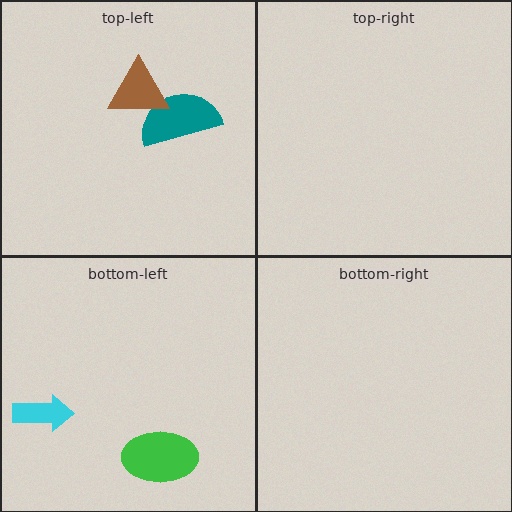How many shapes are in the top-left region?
2.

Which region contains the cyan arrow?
The bottom-left region.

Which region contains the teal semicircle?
The top-left region.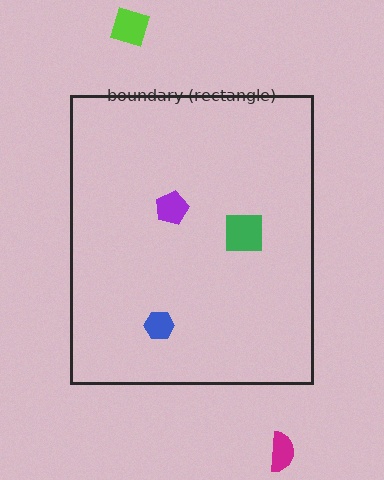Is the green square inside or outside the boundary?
Inside.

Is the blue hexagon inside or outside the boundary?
Inside.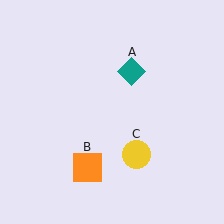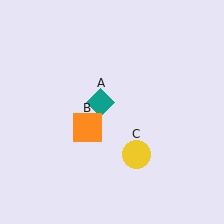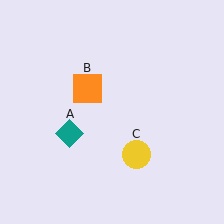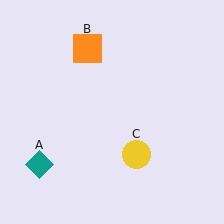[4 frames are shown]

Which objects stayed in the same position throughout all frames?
Yellow circle (object C) remained stationary.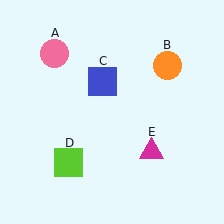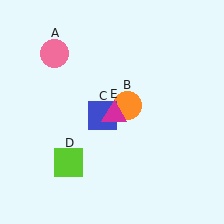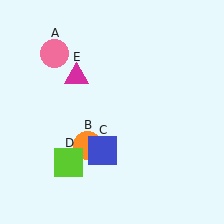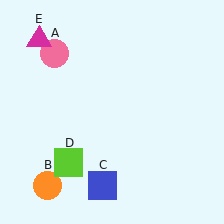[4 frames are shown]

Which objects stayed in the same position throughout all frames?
Pink circle (object A) and lime square (object D) remained stationary.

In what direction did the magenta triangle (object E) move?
The magenta triangle (object E) moved up and to the left.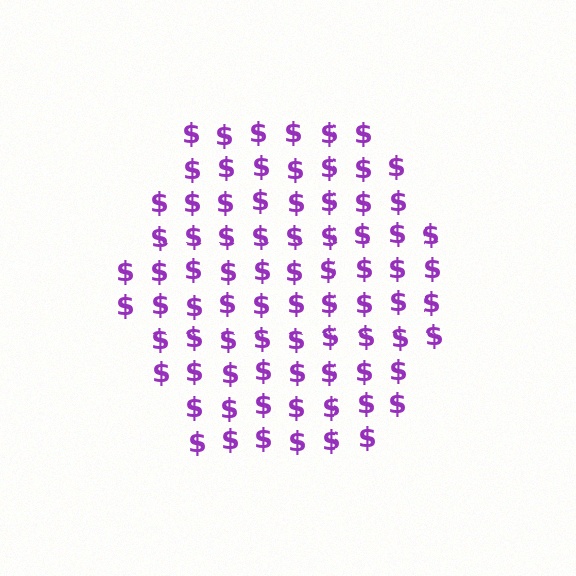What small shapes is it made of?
It is made of small dollar signs.